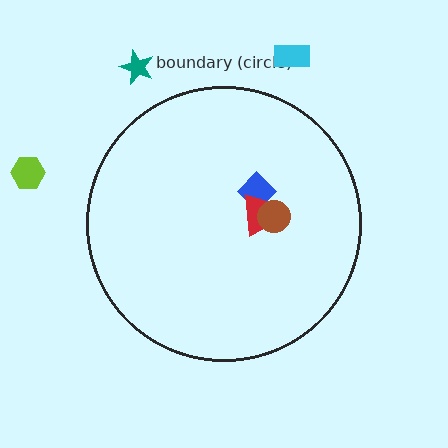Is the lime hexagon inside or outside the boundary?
Outside.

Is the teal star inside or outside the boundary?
Outside.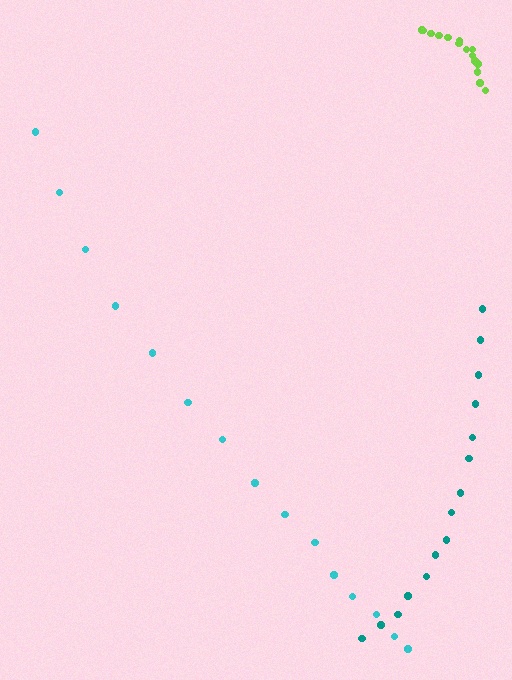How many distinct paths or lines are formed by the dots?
There are 3 distinct paths.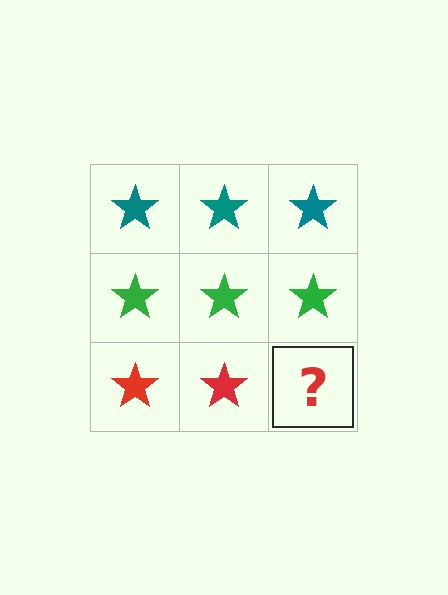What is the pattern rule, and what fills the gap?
The rule is that each row has a consistent color. The gap should be filled with a red star.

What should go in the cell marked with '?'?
The missing cell should contain a red star.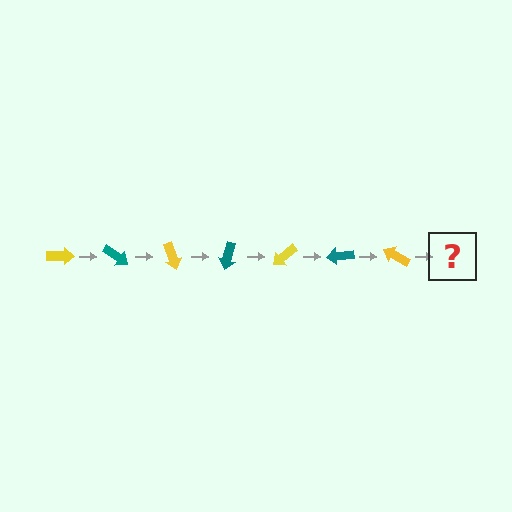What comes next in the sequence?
The next element should be a teal arrow, rotated 245 degrees from the start.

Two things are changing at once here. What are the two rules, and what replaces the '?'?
The two rules are that it rotates 35 degrees each step and the color cycles through yellow and teal. The '?' should be a teal arrow, rotated 245 degrees from the start.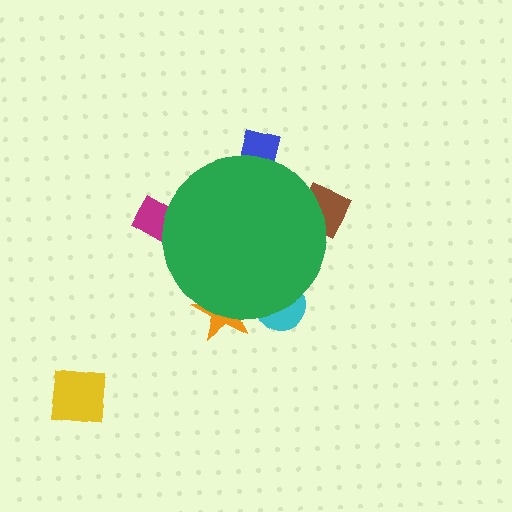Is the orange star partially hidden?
Yes, the orange star is partially hidden behind the green circle.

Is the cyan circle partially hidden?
Yes, the cyan circle is partially hidden behind the green circle.